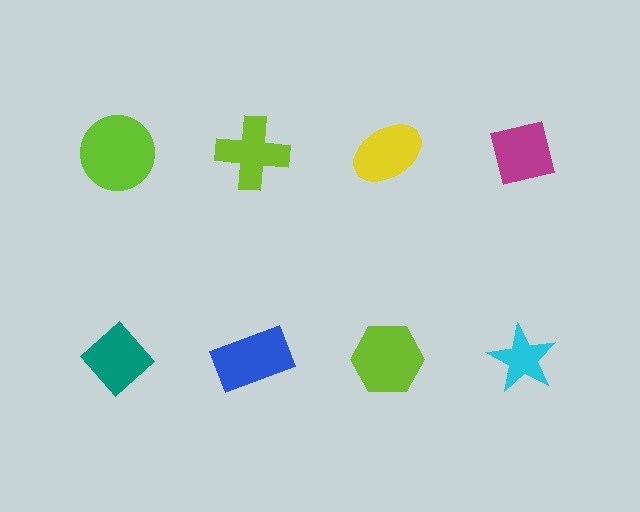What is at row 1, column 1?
A lime circle.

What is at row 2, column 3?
A lime hexagon.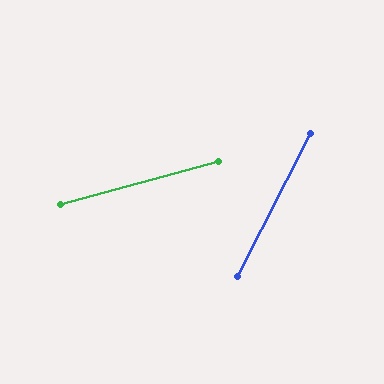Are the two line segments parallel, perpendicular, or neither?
Neither parallel nor perpendicular — they differ by about 48°.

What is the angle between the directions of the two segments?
Approximately 48 degrees.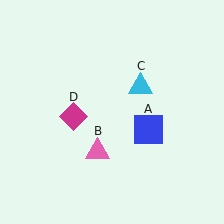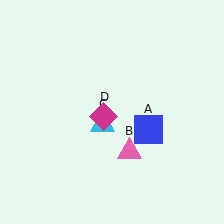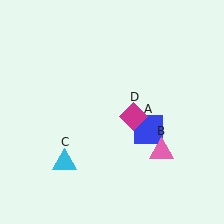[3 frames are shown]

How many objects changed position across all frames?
3 objects changed position: pink triangle (object B), cyan triangle (object C), magenta diamond (object D).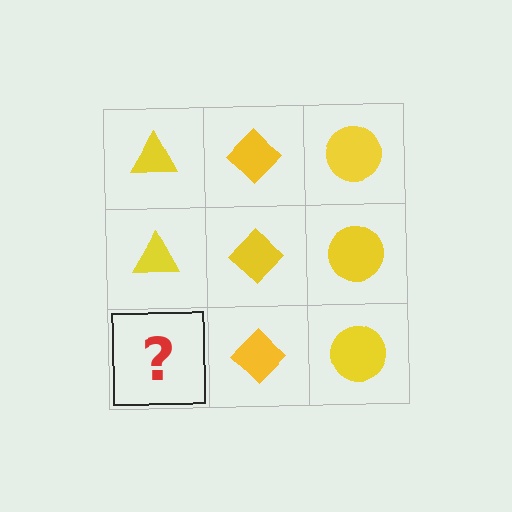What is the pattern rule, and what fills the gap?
The rule is that each column has a consistent shape. The gap should be filled with a yellow triangle.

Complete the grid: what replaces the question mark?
The question mark should be replaced with a yellow triangle.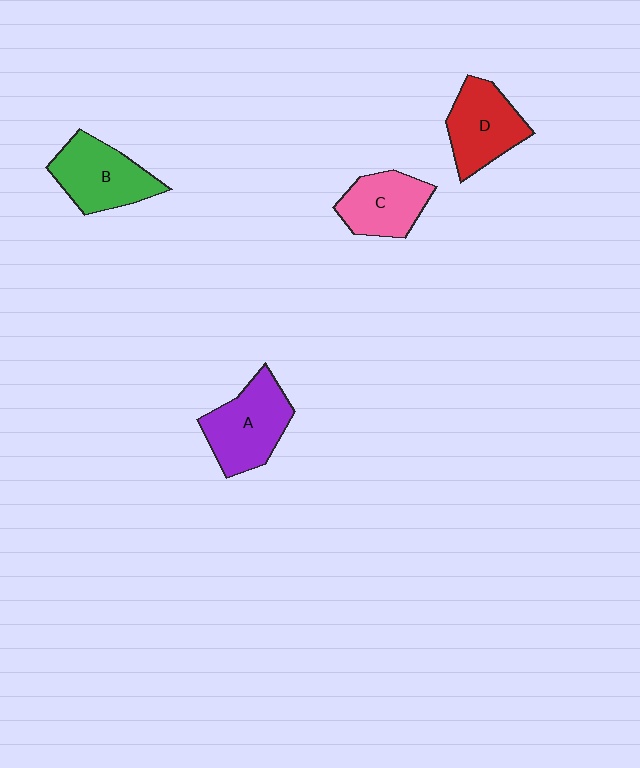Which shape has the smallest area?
Shape C (pink).